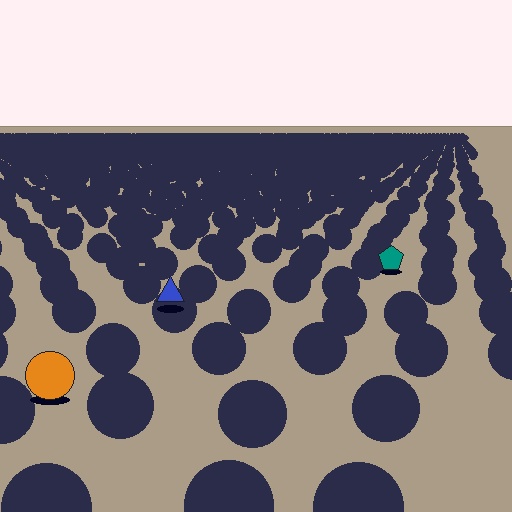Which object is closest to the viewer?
The orange circle is closest. The texture marks near it are larger and more spread out.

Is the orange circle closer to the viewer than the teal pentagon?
Yes. The orange circle is closer — you can tell from the texture gradient: the ground texture is coarser near it.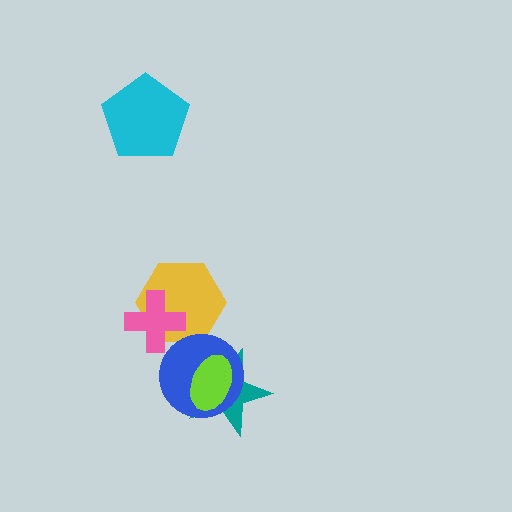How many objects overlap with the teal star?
2 objects overlap with the teal star.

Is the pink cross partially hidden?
No, no other shape covers it.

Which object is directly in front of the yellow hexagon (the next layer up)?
The blue circle is directly in front of the yellow hexagon.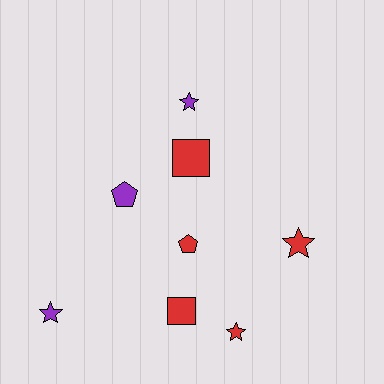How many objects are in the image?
There are 8 objects.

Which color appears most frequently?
Red, with 5 objects.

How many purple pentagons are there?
There is 1 purple pentagon.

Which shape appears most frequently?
Star, with 4 objects.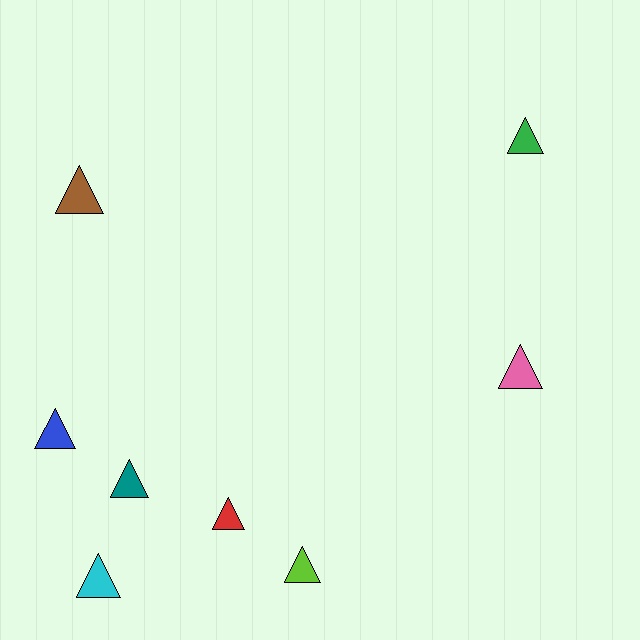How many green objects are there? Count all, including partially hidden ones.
There is 1 green object.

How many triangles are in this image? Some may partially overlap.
There are 8 triangles.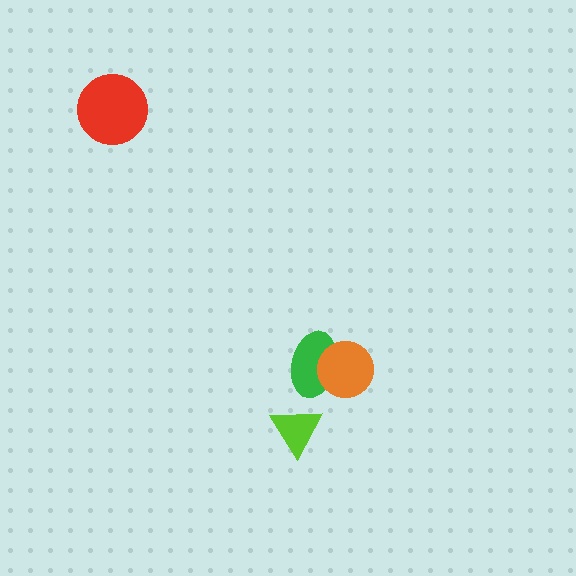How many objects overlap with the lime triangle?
0 objects overlap with the lime triangle.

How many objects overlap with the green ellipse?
1 object overlaps with the green ellipse.